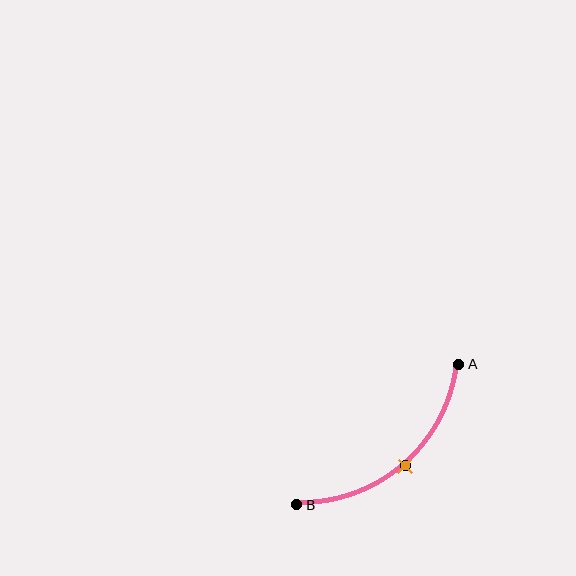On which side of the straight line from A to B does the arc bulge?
The arc bulges below and to the right of the straight line connecting A and B.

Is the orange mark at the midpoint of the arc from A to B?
Yes. The orange mark lies on the arc at equal arc-length from both A and B — it is the arc midpoint.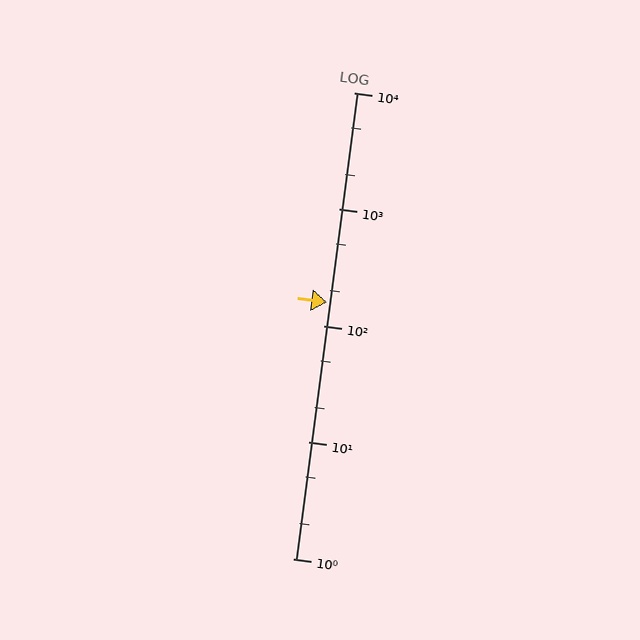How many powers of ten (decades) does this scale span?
The scale spans 4 decades, from 1 to 10000.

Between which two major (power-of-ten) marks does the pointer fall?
The pointer is between 100 and 1000.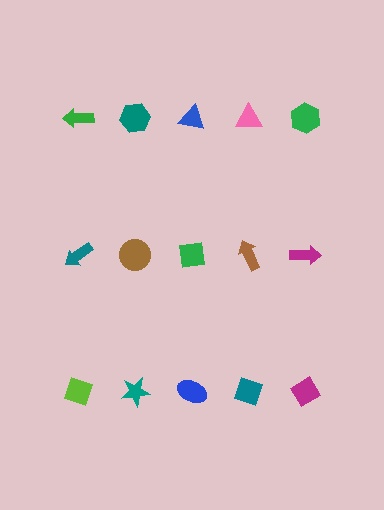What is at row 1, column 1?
A green arrow.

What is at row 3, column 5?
A magenta diamond.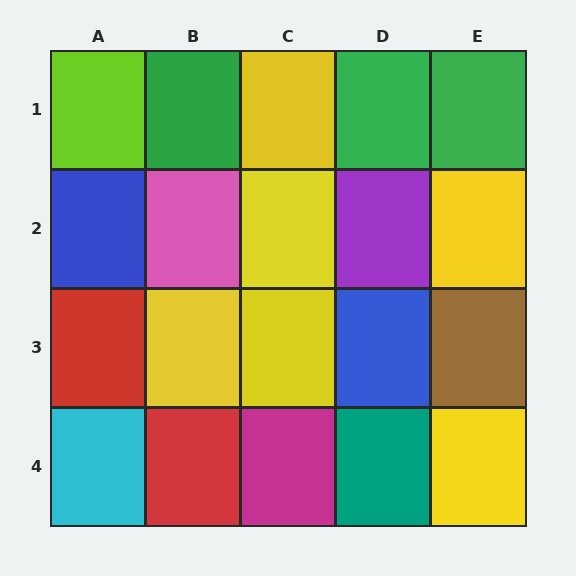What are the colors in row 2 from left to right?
Blue, pink, yellow, purple, yellow.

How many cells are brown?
1 cell is brown.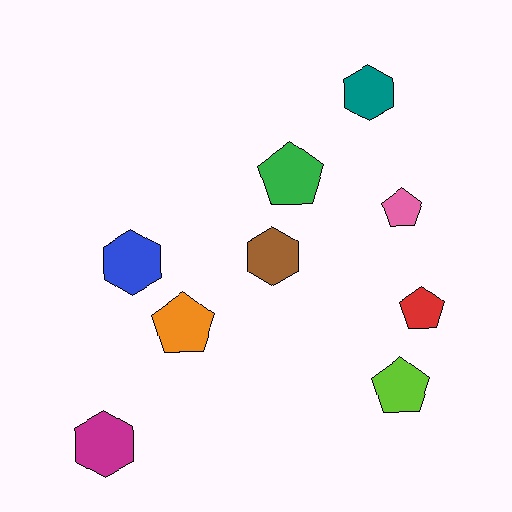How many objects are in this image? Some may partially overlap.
There are 9 objects.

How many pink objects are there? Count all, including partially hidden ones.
There is 1 pink object.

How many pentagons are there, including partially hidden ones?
There are 5 pentagons.